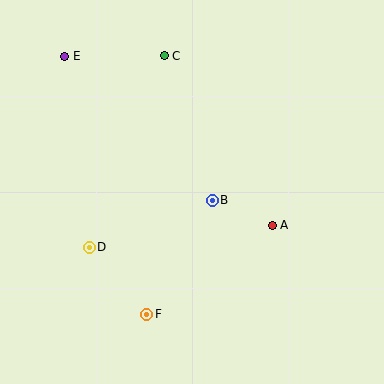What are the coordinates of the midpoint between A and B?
The midpoint between A and B is at (242, 213).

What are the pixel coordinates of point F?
Point F is at (147, 314).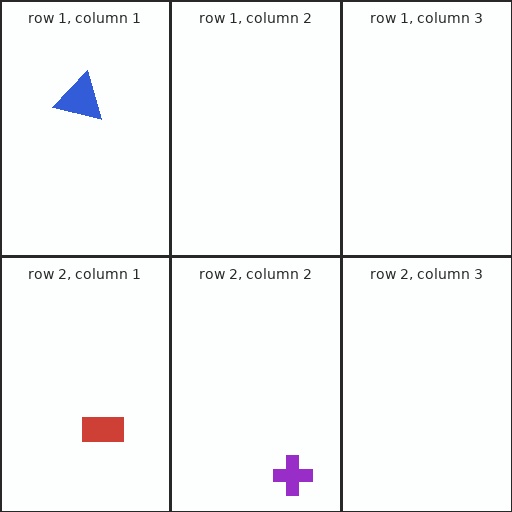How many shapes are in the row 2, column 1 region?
1.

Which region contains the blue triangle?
The row 1, column 1 region.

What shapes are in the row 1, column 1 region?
The blue triangle.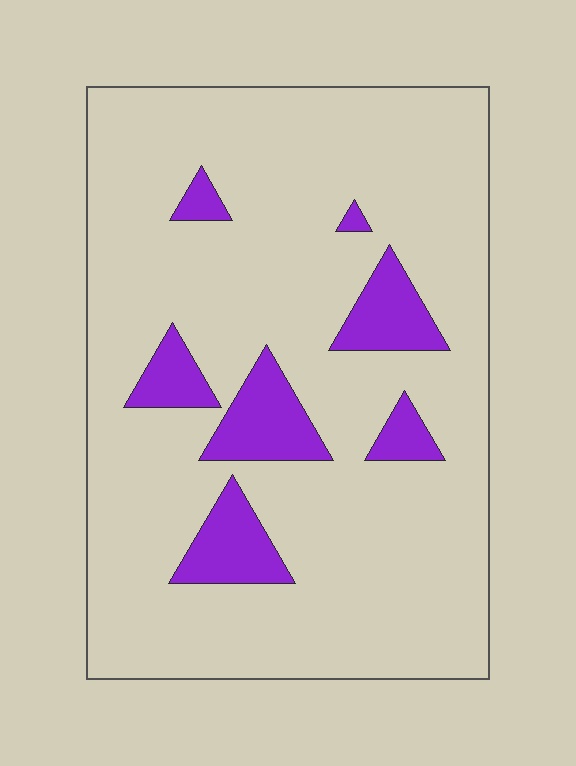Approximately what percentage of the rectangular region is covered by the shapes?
Approximately 15%.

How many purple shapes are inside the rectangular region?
7.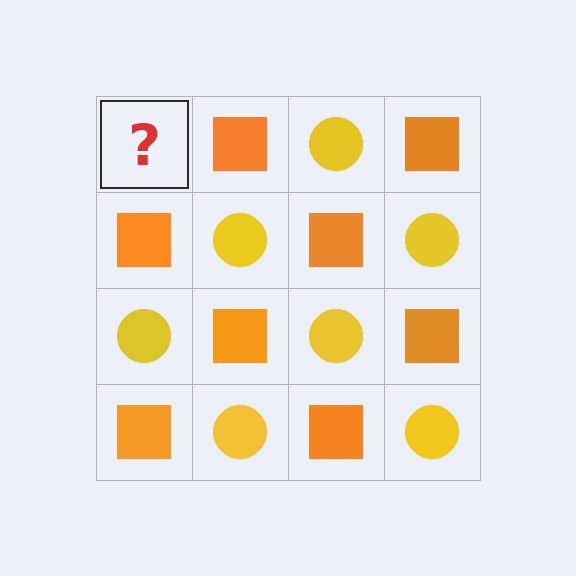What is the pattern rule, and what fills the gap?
The rule is that it alternates yellow circle and orange square in a checkerboard pattern. The gap should be filled with a yellow circle.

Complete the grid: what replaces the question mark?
The question mark should be replaced with a yellow circle.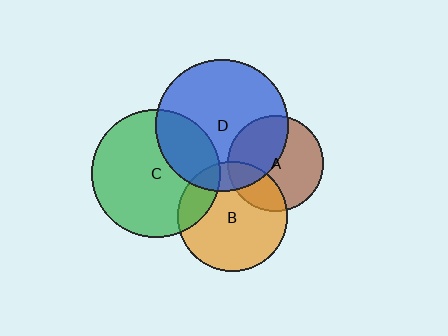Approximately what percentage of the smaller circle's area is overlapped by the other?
Approximately 25%.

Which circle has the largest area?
Circle D (blue).